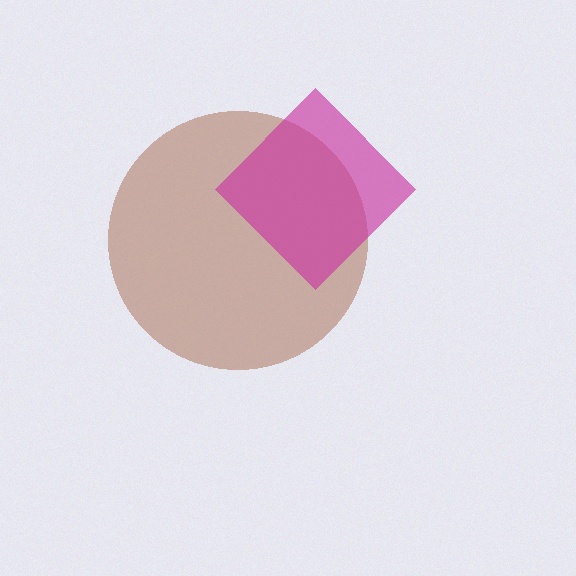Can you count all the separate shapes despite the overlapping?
Yes, there are 2 separate shapes.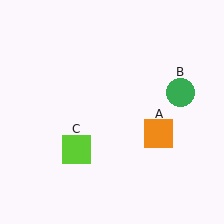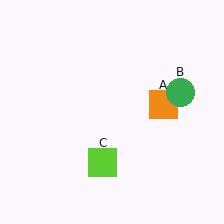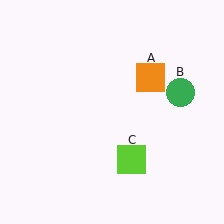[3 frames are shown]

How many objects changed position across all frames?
2 objects changed position: orange square (object A), lime square (object C).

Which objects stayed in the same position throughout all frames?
Green circle (object B) remained stationary.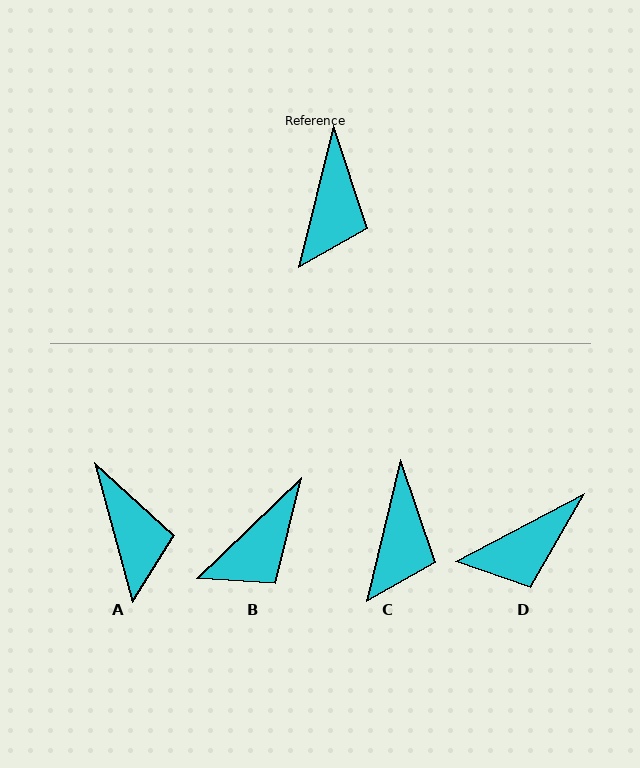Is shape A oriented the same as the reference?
No, it is off by about 29 degrees.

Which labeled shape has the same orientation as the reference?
C.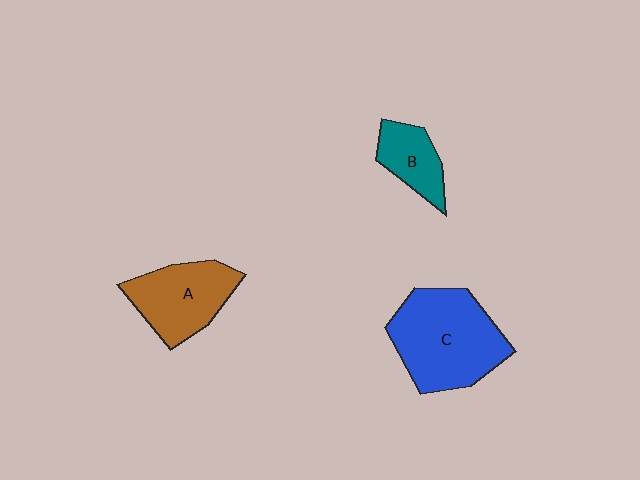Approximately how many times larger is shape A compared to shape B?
Approximately 1.7 times.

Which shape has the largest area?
Shape C (blue).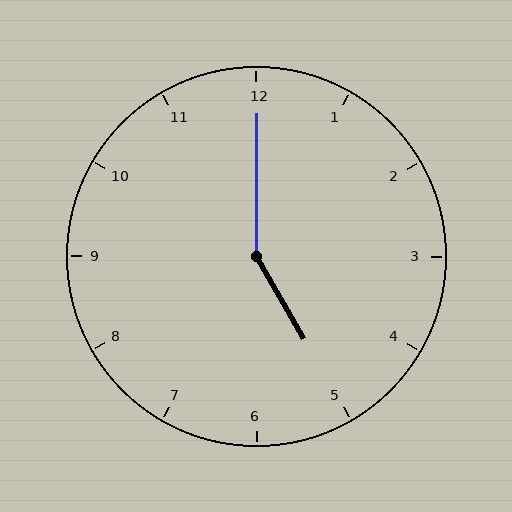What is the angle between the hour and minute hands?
Approximately 150 degrees.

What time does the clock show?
5:00.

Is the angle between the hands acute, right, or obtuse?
It is obtuse.